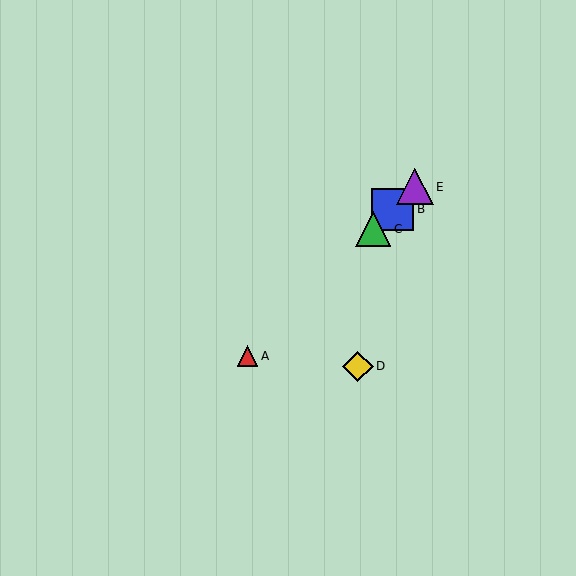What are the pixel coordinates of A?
Object A is at (248, 356).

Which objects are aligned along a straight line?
Objects A, B, C, E are aligned along a straight line.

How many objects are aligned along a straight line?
4 objects (A, B, C, E) are aligned along a straight line.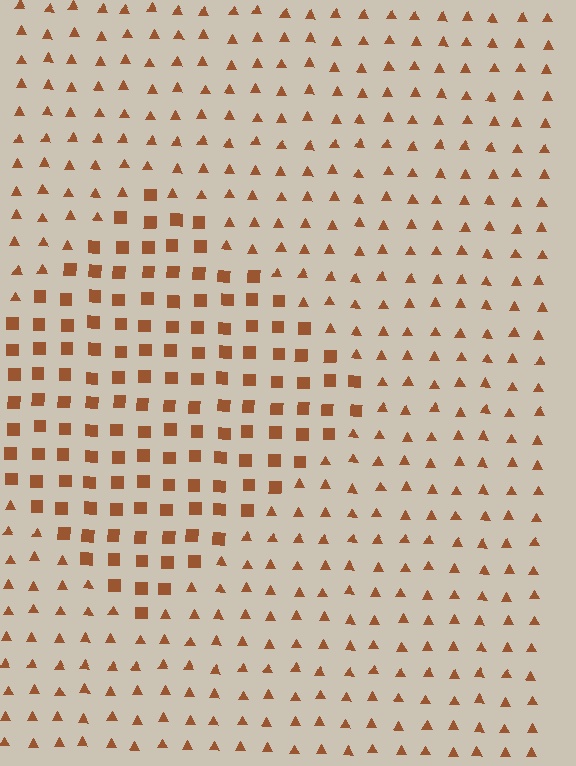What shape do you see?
I see a diamond.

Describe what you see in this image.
The image is filled with small brown elements arranged in a uniform grid. A diamond-shaped region contains squares, while the surrounding area contains triangles. The boundary is defined purely by the change in element shape.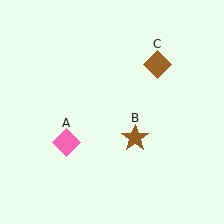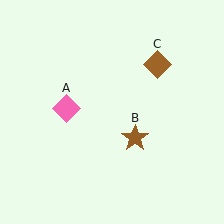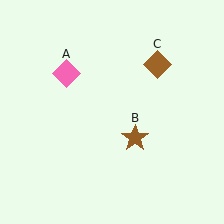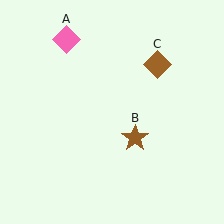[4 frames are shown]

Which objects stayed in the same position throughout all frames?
Brown star (object B) and brown diamond (object C) remained stationary.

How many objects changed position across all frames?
1 object changed position: pink diamond (object A).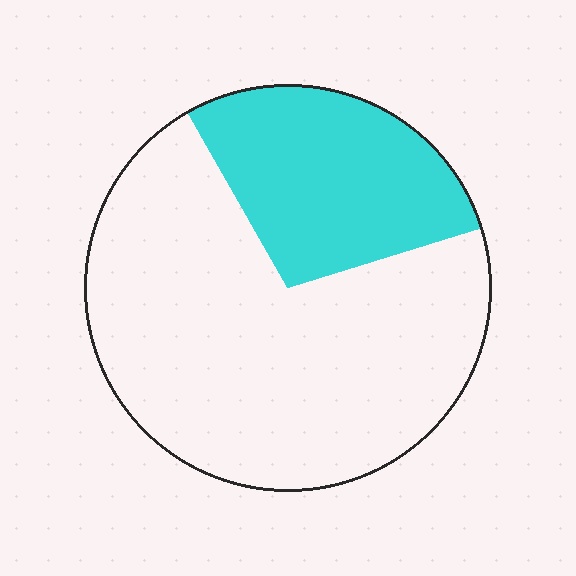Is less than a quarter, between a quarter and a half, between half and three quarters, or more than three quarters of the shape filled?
Between a quarter and a half.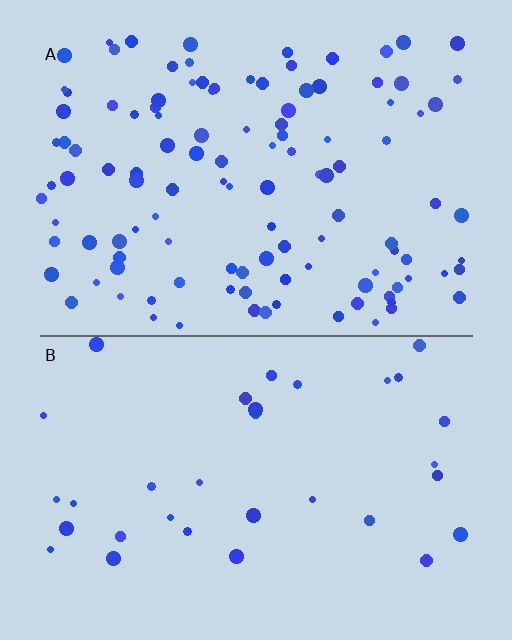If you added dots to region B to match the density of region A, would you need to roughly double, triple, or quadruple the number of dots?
Approximately triple.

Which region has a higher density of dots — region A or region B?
A (the top).